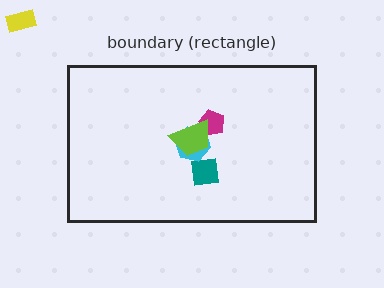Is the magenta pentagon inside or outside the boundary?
Inside.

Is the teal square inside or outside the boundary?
Inside.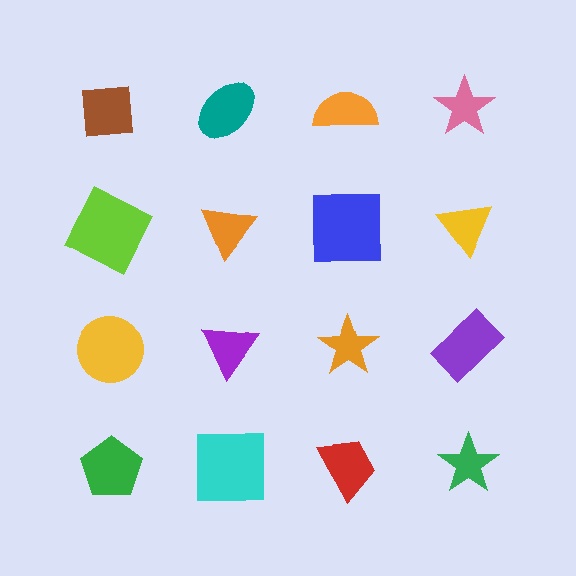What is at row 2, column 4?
A yellow triangle.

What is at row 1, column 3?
An orange semicircle.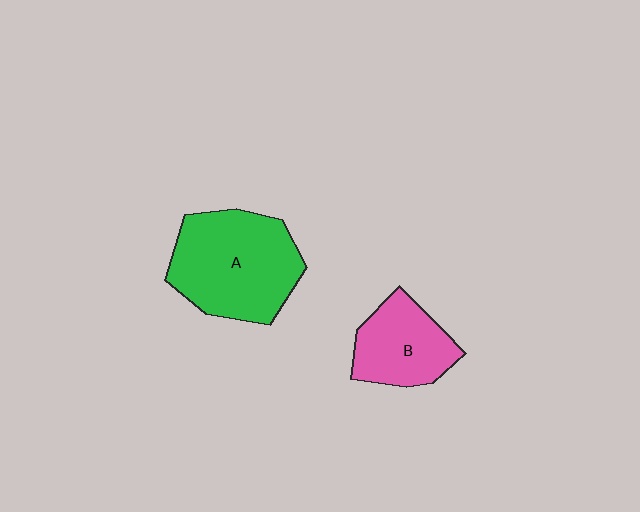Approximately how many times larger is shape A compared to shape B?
Approximately 1.6 times.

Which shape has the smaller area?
Shape B (pink).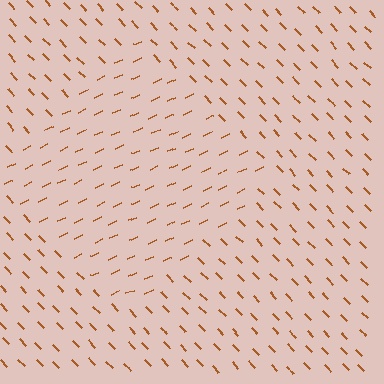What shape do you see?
I see a diamond.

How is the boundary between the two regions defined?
The boundary is defined purely by a change in line orientation (approximately 70 degrees difference). All lines are the same color and thickness.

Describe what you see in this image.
The image is filled with small brown line segments. A diamond region in the image has lines oriented differently from the surrounding lines, creating a visible texture boundary.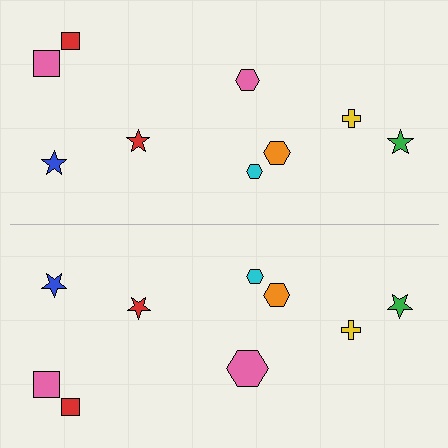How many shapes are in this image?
There are 18 shapes in this image.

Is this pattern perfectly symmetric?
No, the pattern is not perfectly symmetric. The pink hexagon on the bottom side has a different size than its mirror counterpart.